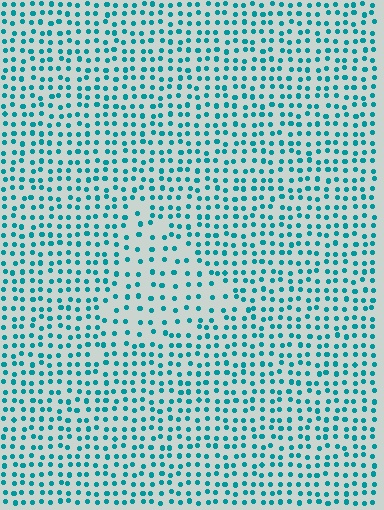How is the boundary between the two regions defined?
The boundary is defined by a change in element density (approximately 1.7x ratio). All elements are the same color, size, and shape.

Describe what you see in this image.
The image contains small teal elements arranged at two different densities. A triangle-shaped region is visible where the elements are less densely packed than the surrounding area.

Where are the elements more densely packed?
The elements are more densely packed outside the triangle boundary.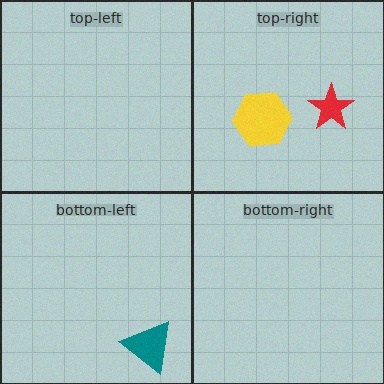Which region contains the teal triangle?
The bottom-left region.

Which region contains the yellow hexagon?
The top-right region.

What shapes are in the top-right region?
The yellow hexagon, the red star.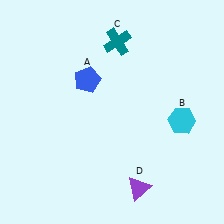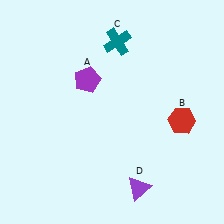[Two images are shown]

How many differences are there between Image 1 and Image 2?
There are 2 differences between the two images.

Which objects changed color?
A changed from blue to purple. B changed from cyan to red.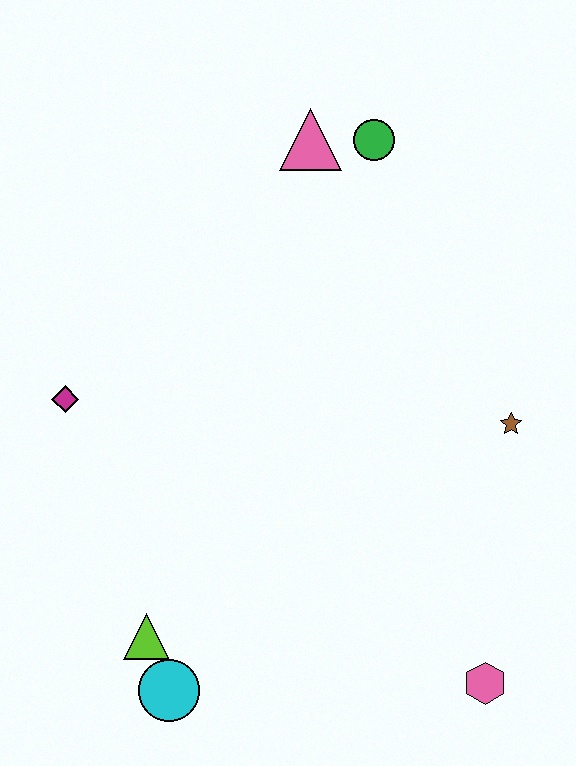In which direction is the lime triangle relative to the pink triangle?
The lime triangle is below the pink triangle.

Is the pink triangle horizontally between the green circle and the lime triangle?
Yes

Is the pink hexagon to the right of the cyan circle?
Yes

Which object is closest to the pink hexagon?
The brown star is closest to the pink hexagon.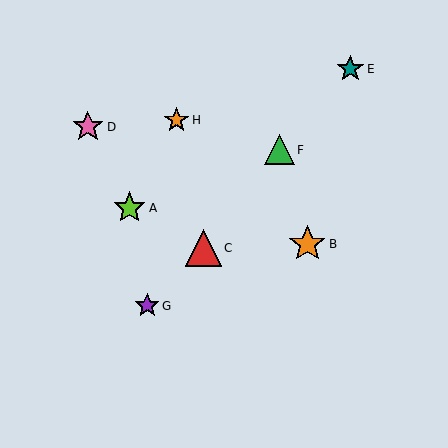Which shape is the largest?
The orange star (labeled B) is the largest.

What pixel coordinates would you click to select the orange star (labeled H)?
Click at (177, 120) to select the orange star H.